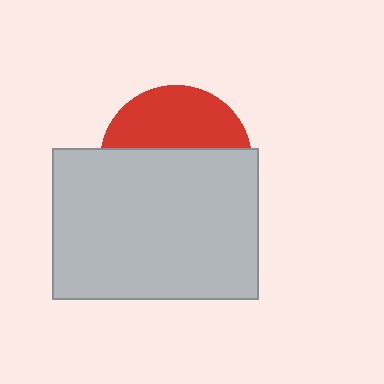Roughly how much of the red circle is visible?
A small part of it is visible (roughly 39%).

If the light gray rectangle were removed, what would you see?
You would see the complete red circle.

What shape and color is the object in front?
The object in front is a light gray rectangle.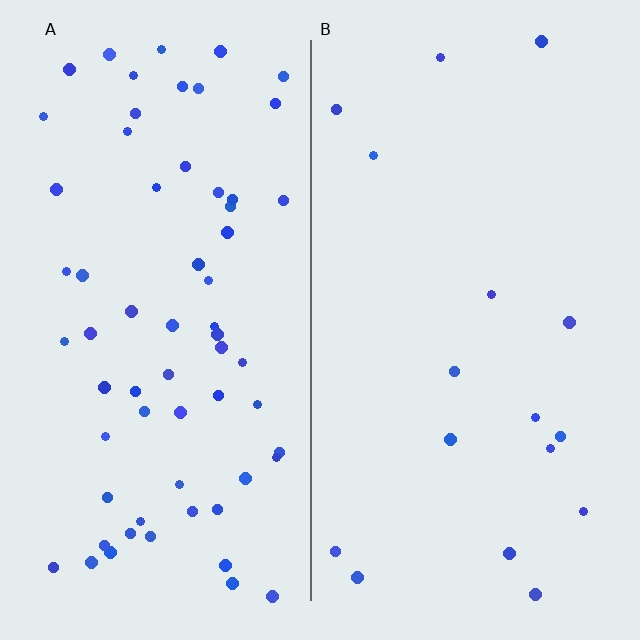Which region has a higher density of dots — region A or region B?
A (the left).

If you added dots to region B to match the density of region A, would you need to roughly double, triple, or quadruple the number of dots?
Approximately quadruple.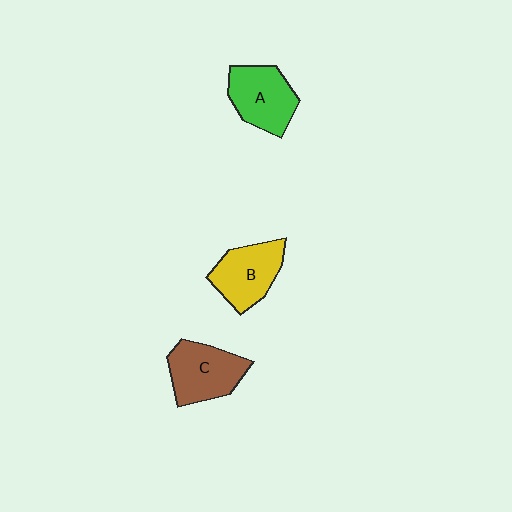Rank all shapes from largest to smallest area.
From largest to smallest: C (brown), A (green), B (yellow).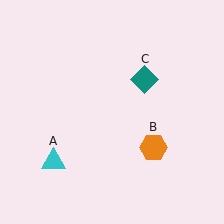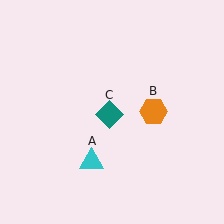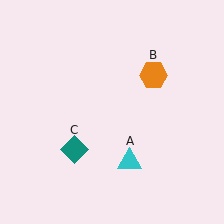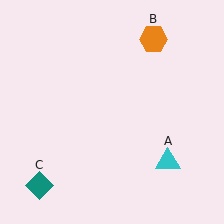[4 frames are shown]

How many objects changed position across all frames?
3 objects changed position: cyan triangle (object A), orange hexagon (object B), teal diamond (object C).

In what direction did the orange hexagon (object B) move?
The orange hexagon (object B) moved up.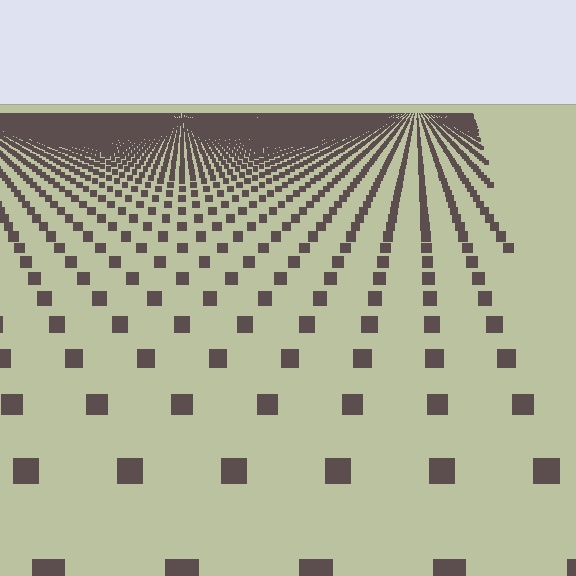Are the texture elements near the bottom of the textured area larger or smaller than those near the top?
Larger. Near the bottom, elements are closer to the viewer and appear at a bigger on-screen size.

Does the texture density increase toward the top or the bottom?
Density increases toward the top.